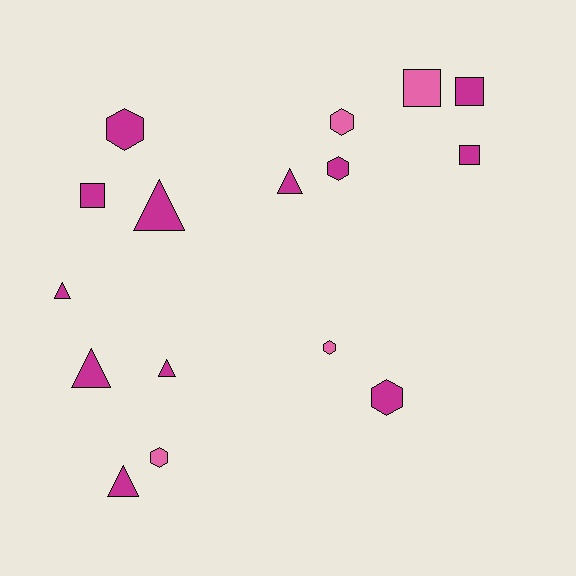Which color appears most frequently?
Magenta, with 12 objects.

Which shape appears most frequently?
Hexagon, with 6 objects.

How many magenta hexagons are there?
There are 3 magenta hexagons.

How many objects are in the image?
There are 16 objects.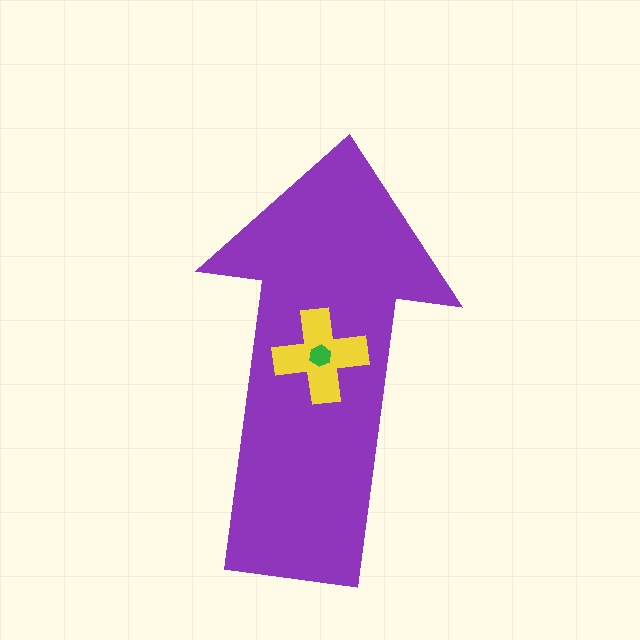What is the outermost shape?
The purple arrow.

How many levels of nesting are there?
3.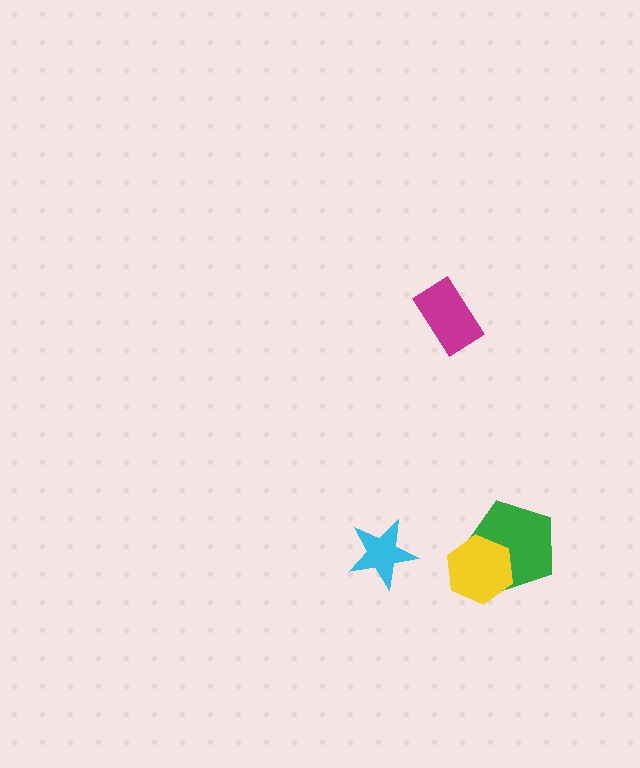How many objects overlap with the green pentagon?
1 object overlaps with the green pentagon.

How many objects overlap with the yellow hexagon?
1 object overlaps with the yellow hexagon.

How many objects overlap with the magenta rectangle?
0 objects overlap with the magenta rectangle.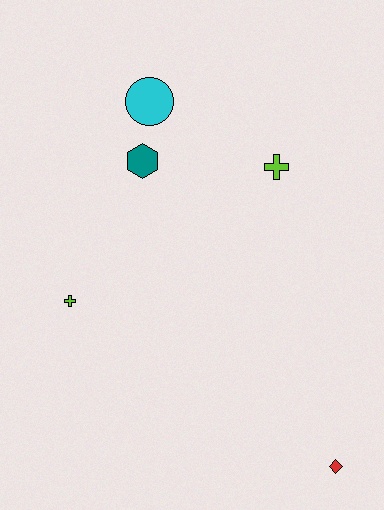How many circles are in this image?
There is 1 circle.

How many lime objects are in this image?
There are 2 lime objects.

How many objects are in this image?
There are 5 objects.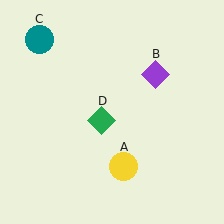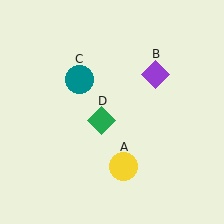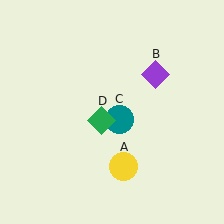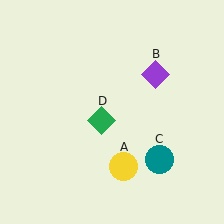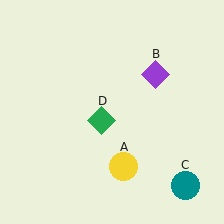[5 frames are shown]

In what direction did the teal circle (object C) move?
The teal circle (object C) moved down and to the right.